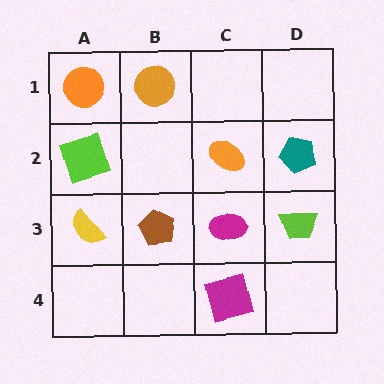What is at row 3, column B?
A brown pentagon.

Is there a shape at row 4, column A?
No, that cell is empty.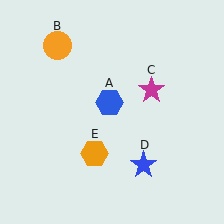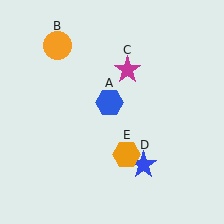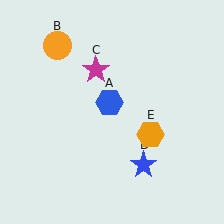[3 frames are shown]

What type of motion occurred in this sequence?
The magenta star (object C), orange hexagon (object E) rotated counterclockwise around the center of the scene.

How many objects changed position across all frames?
2 objects changed position: magenta star (object C), orange hexagon (object E).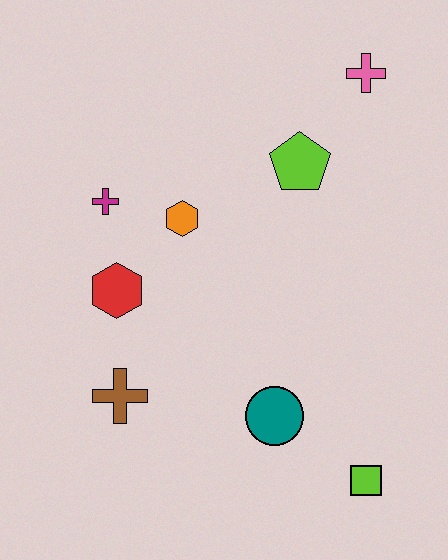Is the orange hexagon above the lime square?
Yes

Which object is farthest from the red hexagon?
The pink cross is farthest from the red hexagon.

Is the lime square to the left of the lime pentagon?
No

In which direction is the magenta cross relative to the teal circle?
The magenta cross is above the teal circle.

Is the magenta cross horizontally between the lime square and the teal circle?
No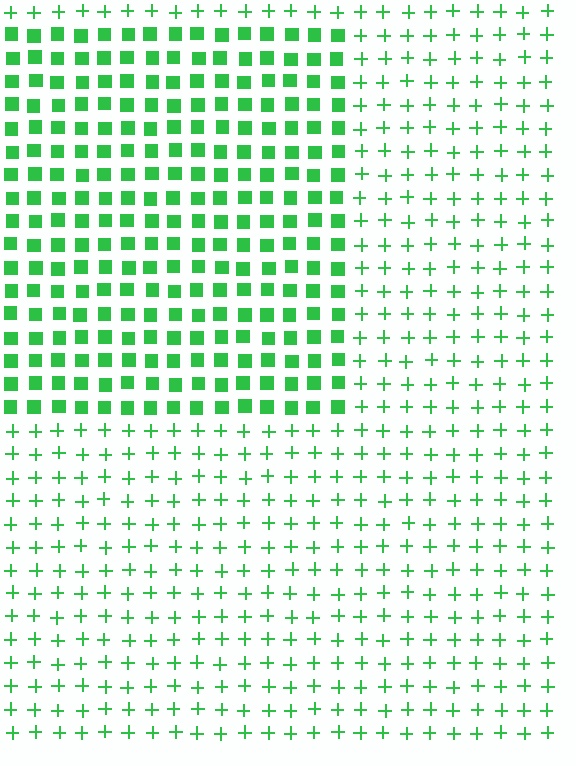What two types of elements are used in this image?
The image uses squares inside the rectangle region and plus signs outside it.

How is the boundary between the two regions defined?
The boundary is defined by a change in element shape: squares inside vs. plus signs outside. All elements share the same color and spacing.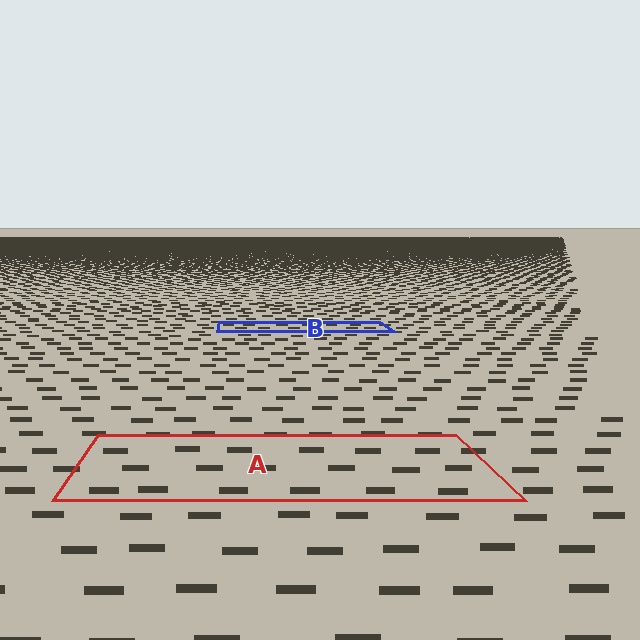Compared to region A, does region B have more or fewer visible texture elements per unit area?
Region B has more texture elements per unit area — they are packed more densely because it is farther away.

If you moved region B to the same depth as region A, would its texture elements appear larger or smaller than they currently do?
They would appear larger. At a closer depth, the same texture elements are projected at a bigger on-screen size.